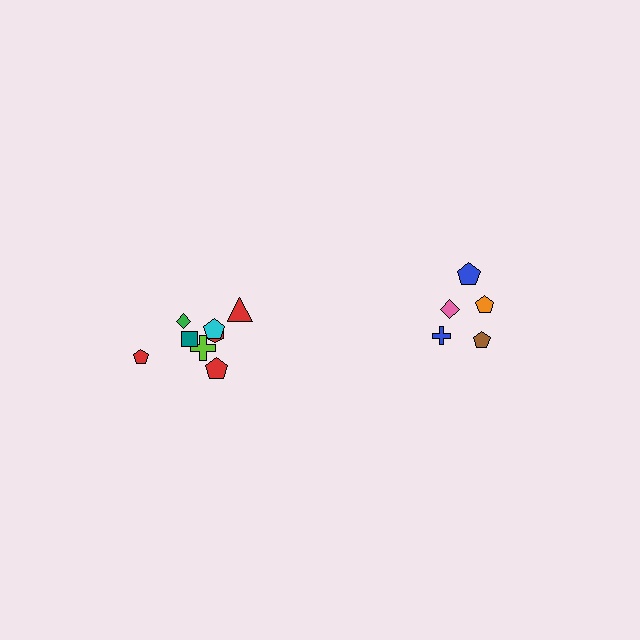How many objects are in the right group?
There are 5 objects.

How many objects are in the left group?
There are 8 objects.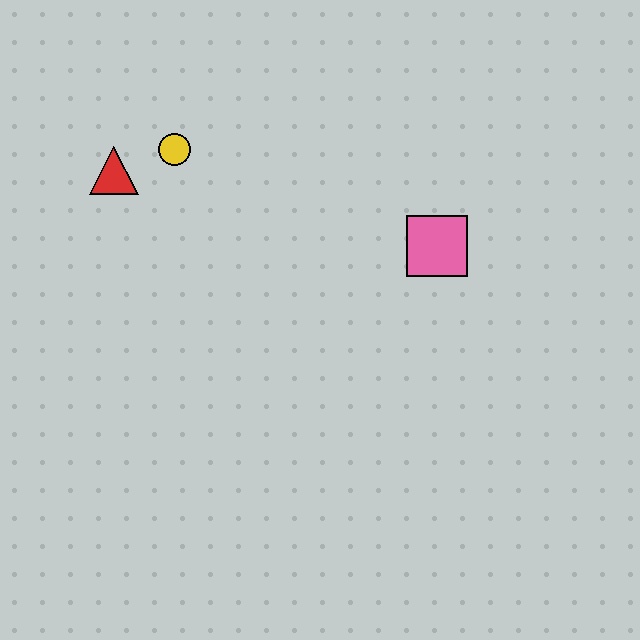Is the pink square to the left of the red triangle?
No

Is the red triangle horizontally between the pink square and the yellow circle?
No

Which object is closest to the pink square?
The yellow circle is closest to the pink square.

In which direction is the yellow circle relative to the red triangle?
The yellow circle is to the right of the red triangle.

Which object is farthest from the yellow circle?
The pink square is farthest from the yellow circle.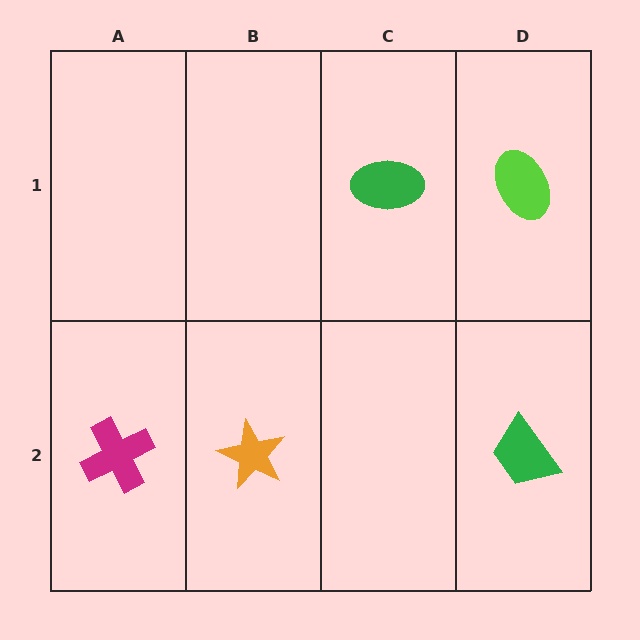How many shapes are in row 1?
2 shapes.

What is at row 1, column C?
A green ellipse.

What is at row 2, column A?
A magenta cross.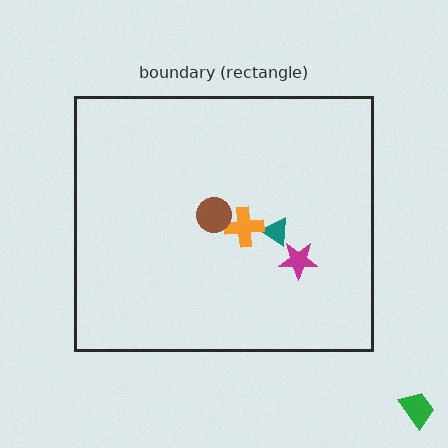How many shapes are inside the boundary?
4 inside, 1 outside.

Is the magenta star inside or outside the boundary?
Inside.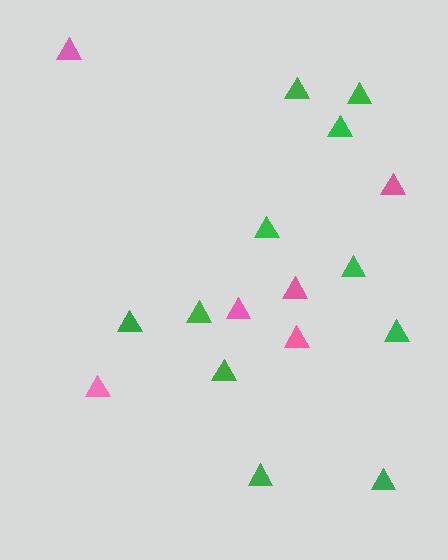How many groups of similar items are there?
There are 2 groups: one group of green triangles (11) and one group of pink triangles (6).